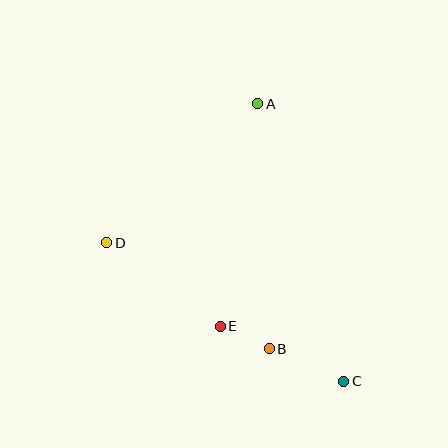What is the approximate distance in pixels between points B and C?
The distance between B and C is approximately 81 pixels.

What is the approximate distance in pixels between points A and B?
The distance between A and B is approximately 245 pixels.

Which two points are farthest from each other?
Points A and C are farthest from each other.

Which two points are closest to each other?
Points B and E are closest to each other.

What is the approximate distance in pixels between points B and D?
The distance between B and D is approximately 194 pixels.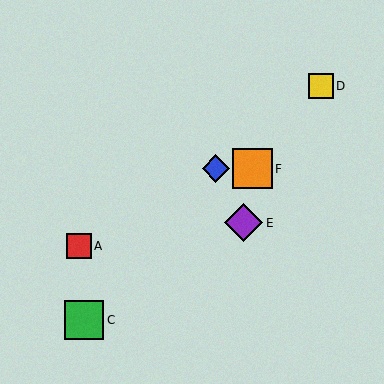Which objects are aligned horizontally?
Objects B, F are aligned horizontally.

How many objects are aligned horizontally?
2 objects (B, F) are aligned horizontally.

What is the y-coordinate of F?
Object F is at y≈169.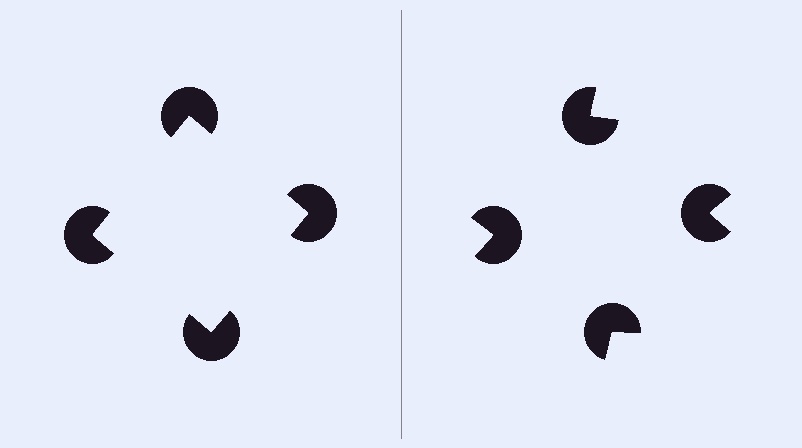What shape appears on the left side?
An illusory square.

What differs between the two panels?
The pac-man discs are positioned identically on both sides; only the wedge orientations differ. On the left they align to a square; on the right they are misaligned.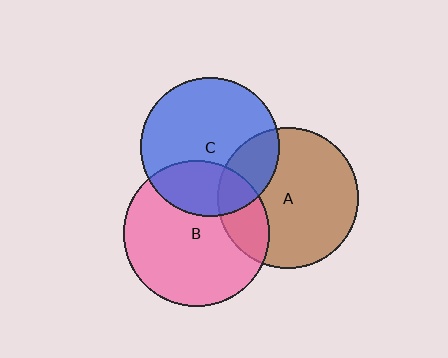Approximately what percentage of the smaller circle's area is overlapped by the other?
Approximately 20%.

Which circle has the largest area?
Circle B (pink).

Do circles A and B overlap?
Yes.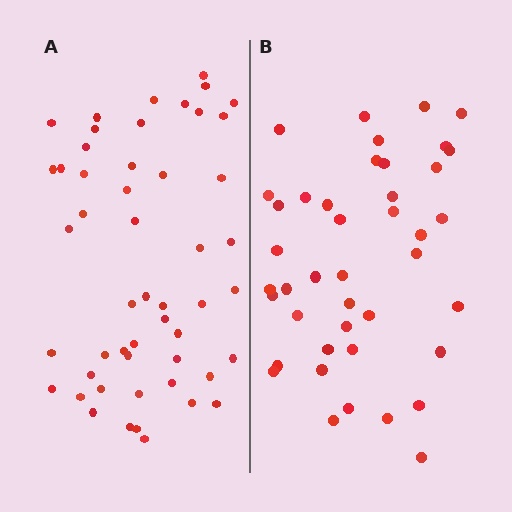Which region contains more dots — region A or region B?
Region A (the left region) has more dots.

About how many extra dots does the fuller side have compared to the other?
Region A has roughly 8 or so more dots than region B.